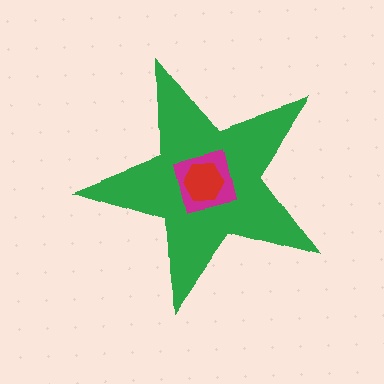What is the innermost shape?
The red hexagon.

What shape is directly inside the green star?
The magenta square.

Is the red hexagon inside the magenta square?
Yes.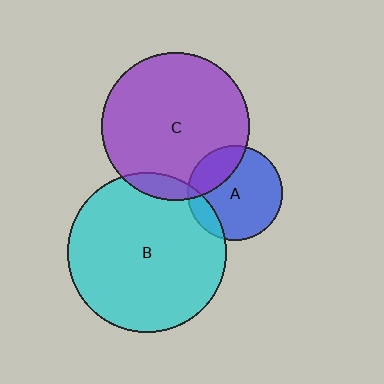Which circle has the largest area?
Circle B (cyan).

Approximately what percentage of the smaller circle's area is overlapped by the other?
Approximately 10%.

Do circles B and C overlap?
Yes.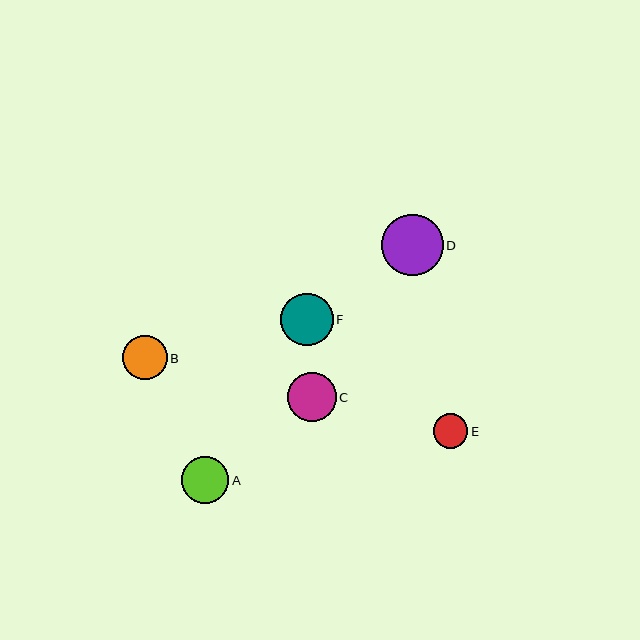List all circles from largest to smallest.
From largest to smallest: D, F, C, A, B, E.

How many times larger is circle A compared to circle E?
Circle A is approximately 1.4 times the size of circle E.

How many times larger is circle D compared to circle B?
Circle D is approximately 1.4 times the size of circle B.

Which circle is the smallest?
Circle E is the smallest with a size of approximately 34 pixels.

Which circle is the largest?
Circle D is the largest with a size of approximately 61 pixels.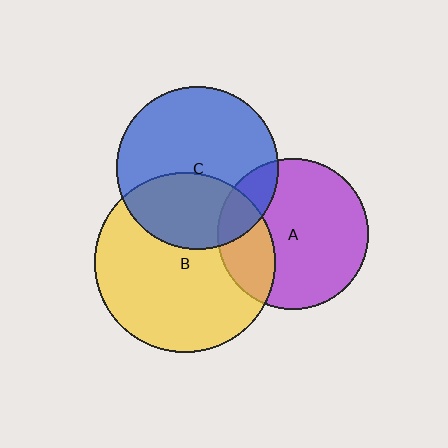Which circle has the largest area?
Circle B (yellow).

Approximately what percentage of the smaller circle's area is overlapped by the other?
Approximately 15%.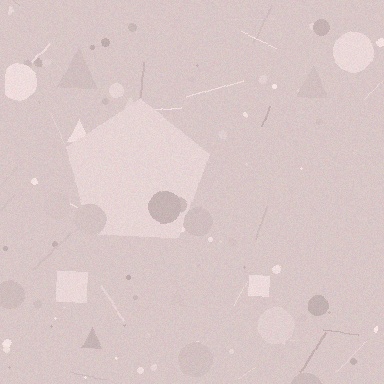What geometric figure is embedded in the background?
A pentagon is embedded in the background.